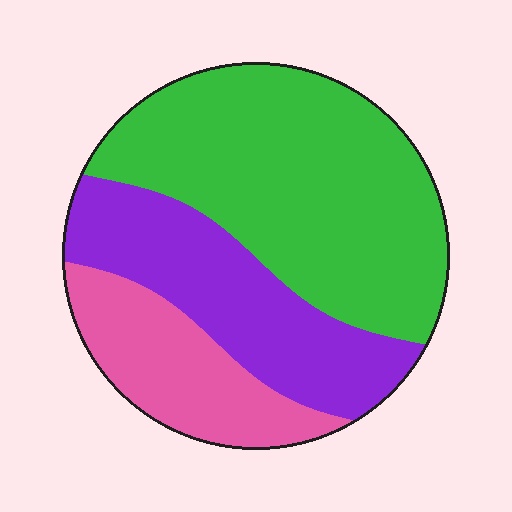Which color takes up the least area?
Pink, at roughly 20%.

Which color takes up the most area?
Green, at roughly 50%.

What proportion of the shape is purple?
Purple takes up about one quarter (1/4) of the shape.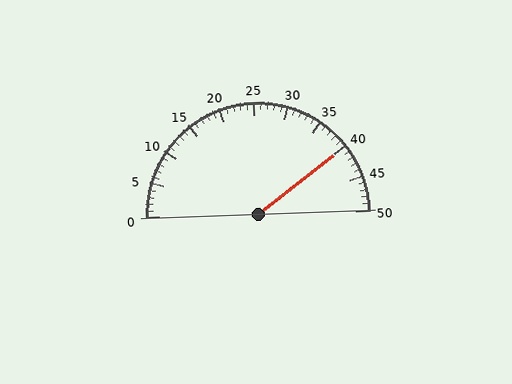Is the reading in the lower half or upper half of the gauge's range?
The reading is in the upper half of the range (0 to 50).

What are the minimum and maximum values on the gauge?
The gauge ranges from 0 to 50.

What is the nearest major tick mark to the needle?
The nearest major tick mark is 40.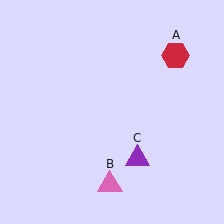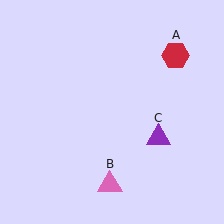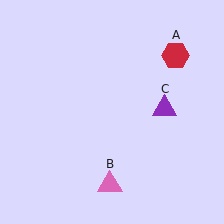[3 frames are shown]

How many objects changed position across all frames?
1 object changed position: purple triangle (object C).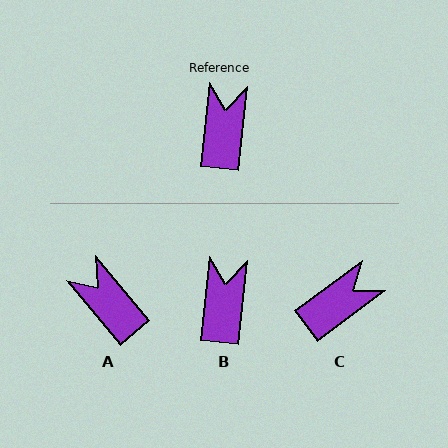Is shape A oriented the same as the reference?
No, it is off by about 46 degrees.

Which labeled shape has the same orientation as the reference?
B.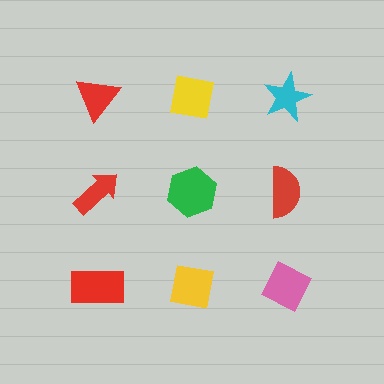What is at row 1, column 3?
A cyan star.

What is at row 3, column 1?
A red rectangle.